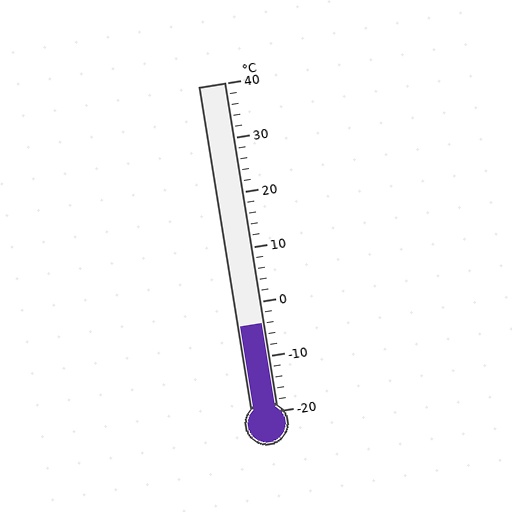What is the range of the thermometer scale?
The thermometer scale ranges from -20°C to 40°C.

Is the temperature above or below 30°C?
The temperature is below 30°C.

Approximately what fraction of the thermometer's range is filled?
The thermometer is filled to approximately 25% of its range.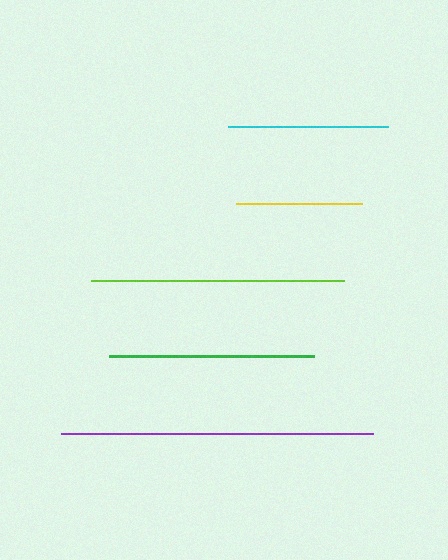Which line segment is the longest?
The purple line is the longest at approximately 312 pixels.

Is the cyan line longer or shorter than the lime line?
The lime line is longer than the cyan line.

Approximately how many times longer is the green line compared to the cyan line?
The green line is approximately 1.3 times the length of the cyan line.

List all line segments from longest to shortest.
From longest to shortest: purple, lime, green, cyan, yellow.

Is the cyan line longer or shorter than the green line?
The green line is longer than the cyan line.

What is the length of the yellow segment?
The yellow segment is approximately 125 pixels long.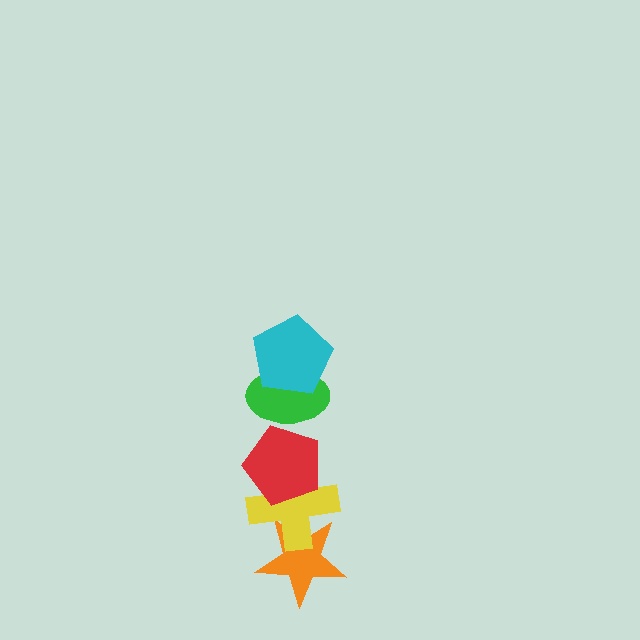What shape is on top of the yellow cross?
The red pentagon is on top of the yellow cross.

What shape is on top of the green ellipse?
The cyan pentagon is on top of the green ellipse.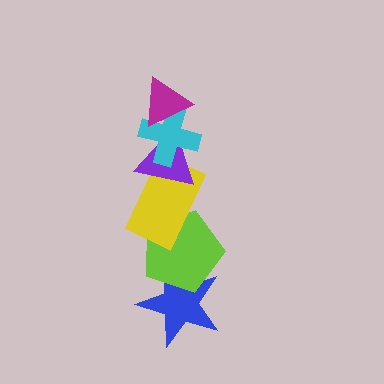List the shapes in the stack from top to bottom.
From top to bottom: the magenta triangle, the cyan cross, the purple triangle, the yellow rectangle, the lime pentagon, the blue star.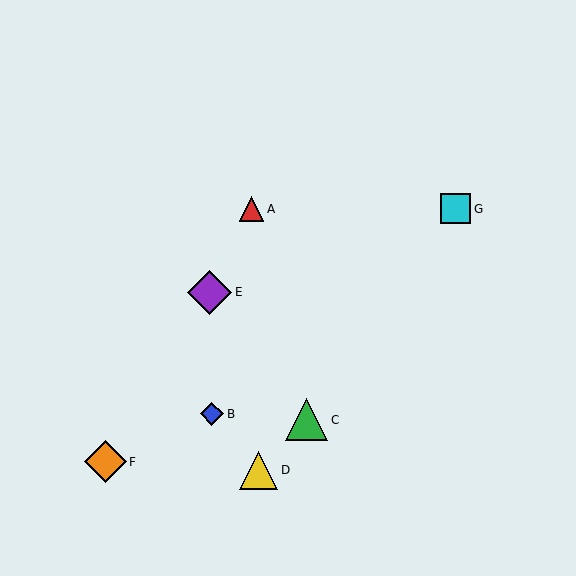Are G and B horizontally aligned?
No, G is at y≈209 and B is at y≈414.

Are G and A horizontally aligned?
Yes, both are at y≈209.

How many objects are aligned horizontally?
2 objects (A, G) are aligned horizontally.